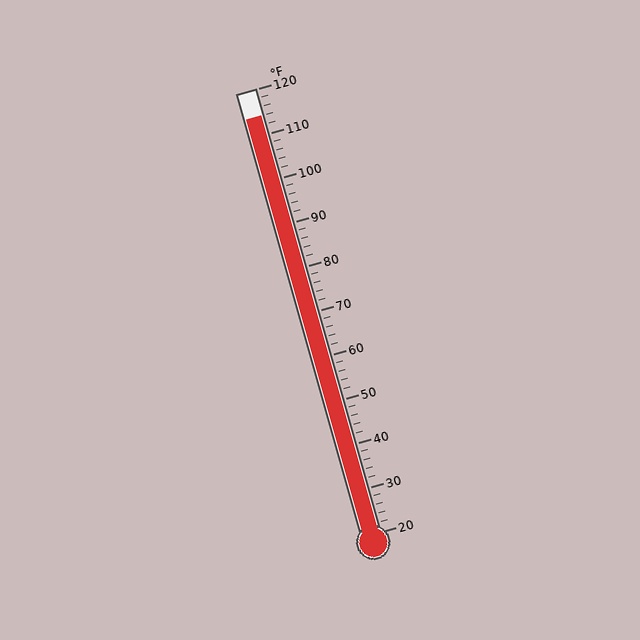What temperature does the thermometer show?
The thermometer shows approximately 114°F.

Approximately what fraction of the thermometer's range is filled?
The thermometer is filled to approximately 95% of its range.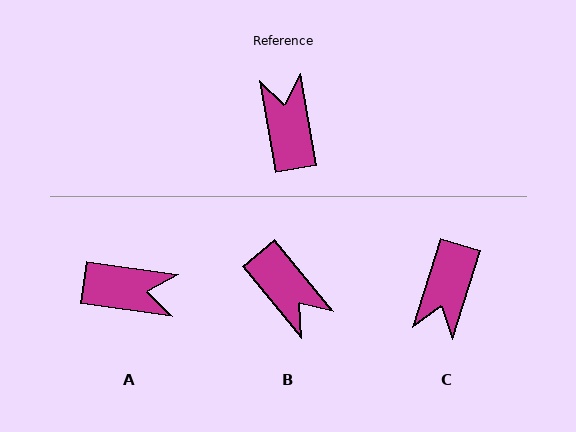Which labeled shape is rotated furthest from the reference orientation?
C, about 152 degrees away.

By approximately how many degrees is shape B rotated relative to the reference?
Approximately 151 degrees clockwise.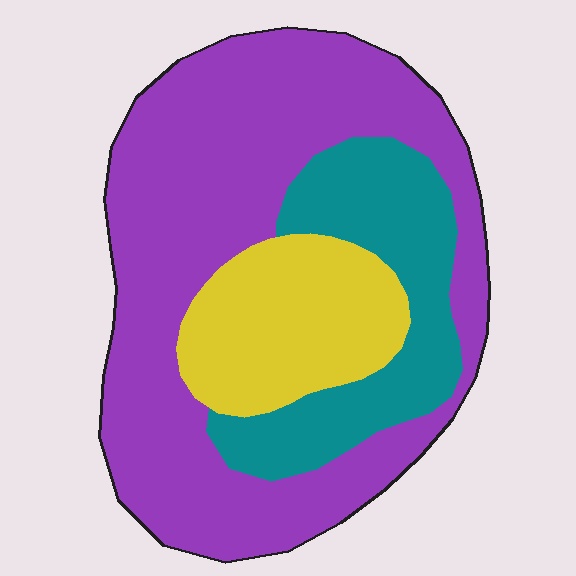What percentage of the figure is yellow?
Yellow covers around 20% of the figure.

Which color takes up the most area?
Purple, at roughly 60%.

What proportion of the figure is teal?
Teal covers 22% of the figure.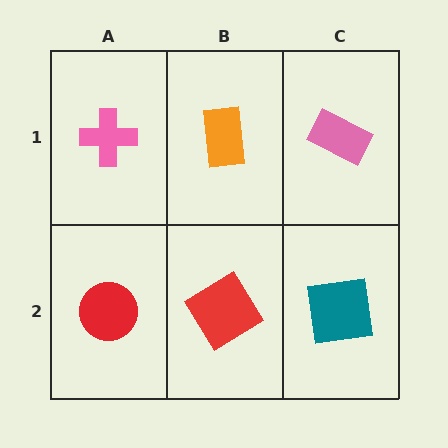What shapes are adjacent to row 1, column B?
A red diamond (row 2, column B), a pink cross (row 1, column A), a pink rectangle (row 1, column C).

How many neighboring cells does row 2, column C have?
2.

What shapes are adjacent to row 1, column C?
A teal square (row 2, column C), an orange rectangle (row 1, column B).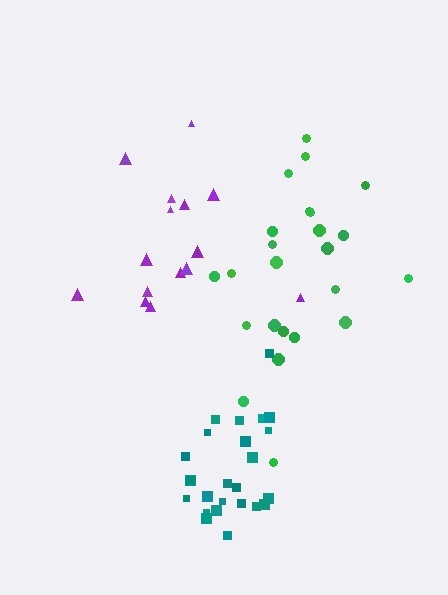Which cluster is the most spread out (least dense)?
Purple.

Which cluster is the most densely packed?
Teal.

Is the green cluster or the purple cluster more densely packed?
Green.